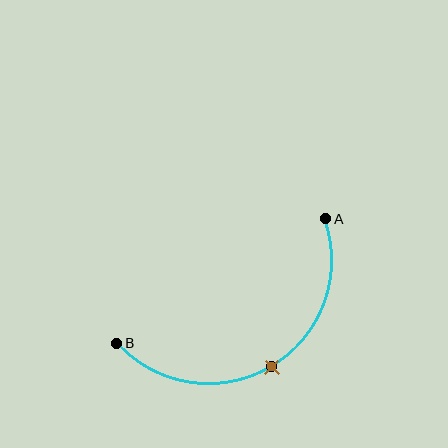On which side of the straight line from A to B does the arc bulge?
The arc bulges below the straight line connecting A and B.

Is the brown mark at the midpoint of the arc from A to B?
Yes. The brown mark lies on the arc at equal arc-length from both A and B — it is the arc midpoint.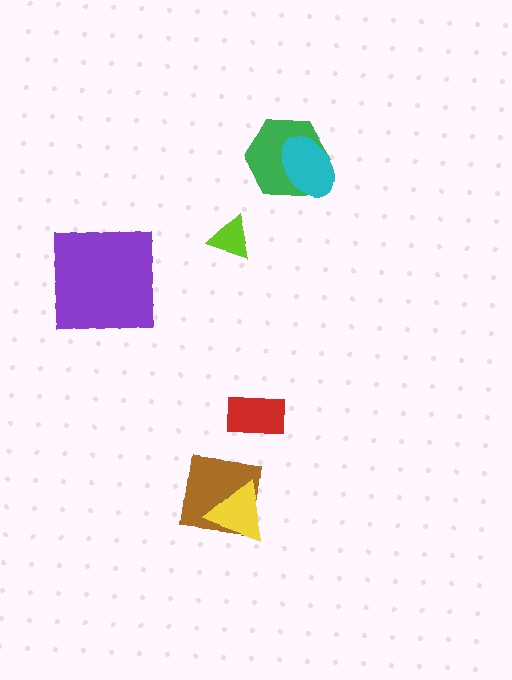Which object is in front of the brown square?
The yellow triangle is in front of the brown square.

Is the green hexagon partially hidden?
Yes, it is partially covered by another shape.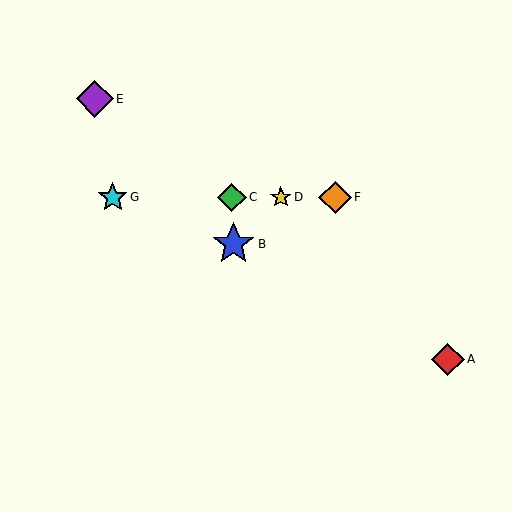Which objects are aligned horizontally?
Objects C, D, F, G are aligned horizontally.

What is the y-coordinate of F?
Object F is at y≈197.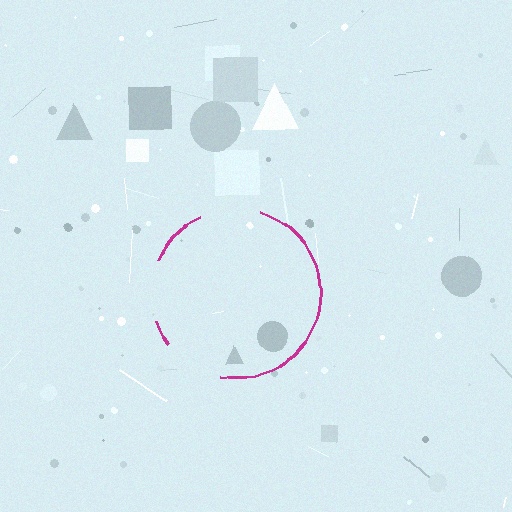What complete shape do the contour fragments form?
The contour fragments form a circle.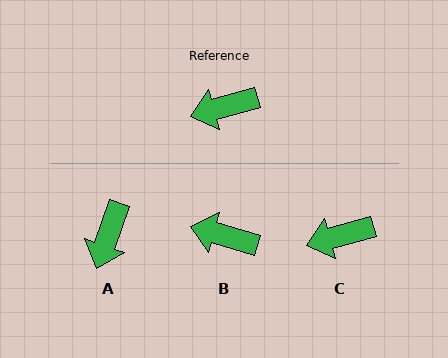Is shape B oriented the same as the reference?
No, it is off by about 32 degrees.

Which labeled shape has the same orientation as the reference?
C.